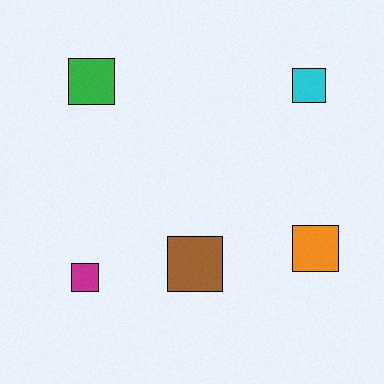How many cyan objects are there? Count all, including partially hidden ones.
There is 1 cyan object.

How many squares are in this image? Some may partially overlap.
There are 5 squares.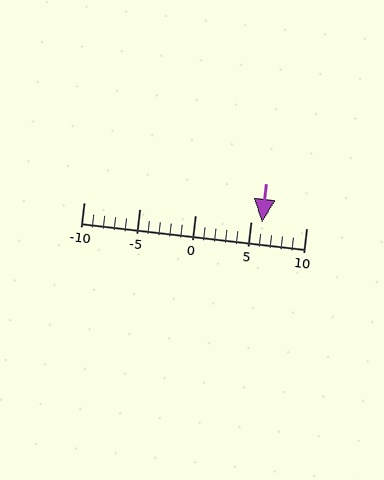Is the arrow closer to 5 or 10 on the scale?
The arrow is closer to 5.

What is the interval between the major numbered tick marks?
The major tick marks are spaced 5 units apart.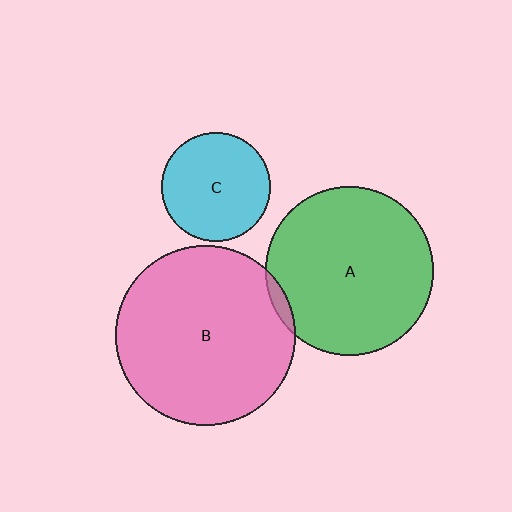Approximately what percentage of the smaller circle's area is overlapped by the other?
Approximately 5%.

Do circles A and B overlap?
Yes.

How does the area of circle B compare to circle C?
Approximately 2.8 times.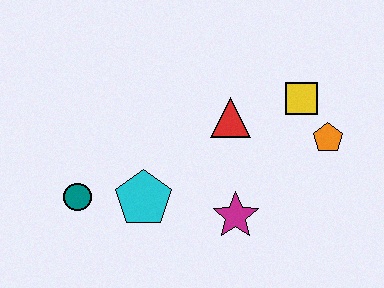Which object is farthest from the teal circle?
The orange pentagon is farthest from the teal circle.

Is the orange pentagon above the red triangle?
No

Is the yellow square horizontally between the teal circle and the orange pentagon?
Yes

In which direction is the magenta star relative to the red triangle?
The magenta star is below the red triangle.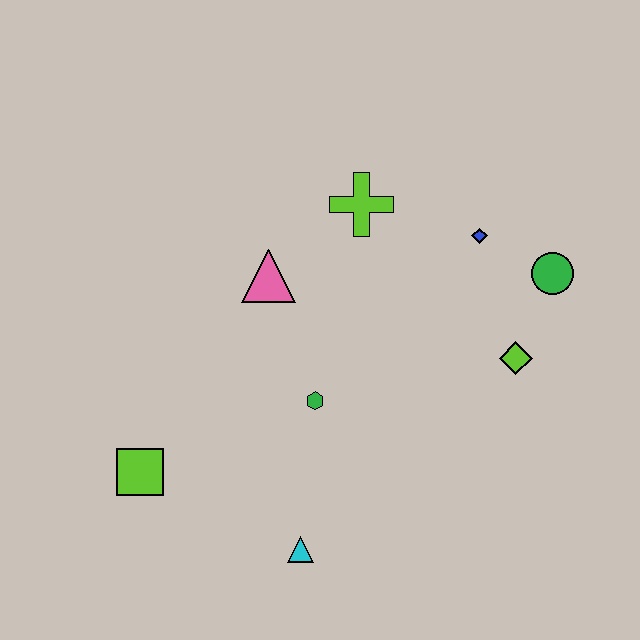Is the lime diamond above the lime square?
Yes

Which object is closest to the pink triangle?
The lime cross is closest to the pink triangle.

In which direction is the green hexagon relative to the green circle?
The green hexagon is to the left of the green circle.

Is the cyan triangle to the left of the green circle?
Yes